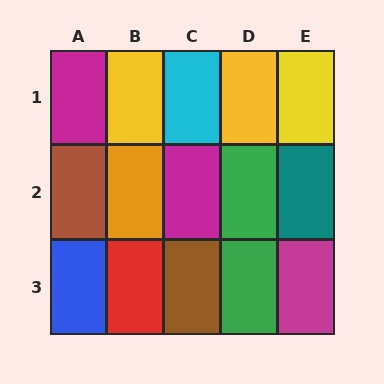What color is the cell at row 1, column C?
Cyan.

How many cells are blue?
1 cell is blue.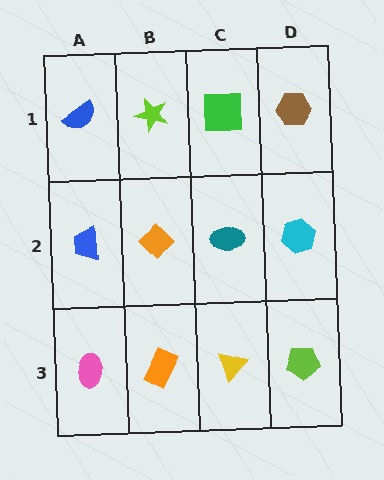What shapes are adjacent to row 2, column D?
A brown hexagon (row 1, column D), a lime pentagon (row 3, column D), a teal ellipse (row 2, column C).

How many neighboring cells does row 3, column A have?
2.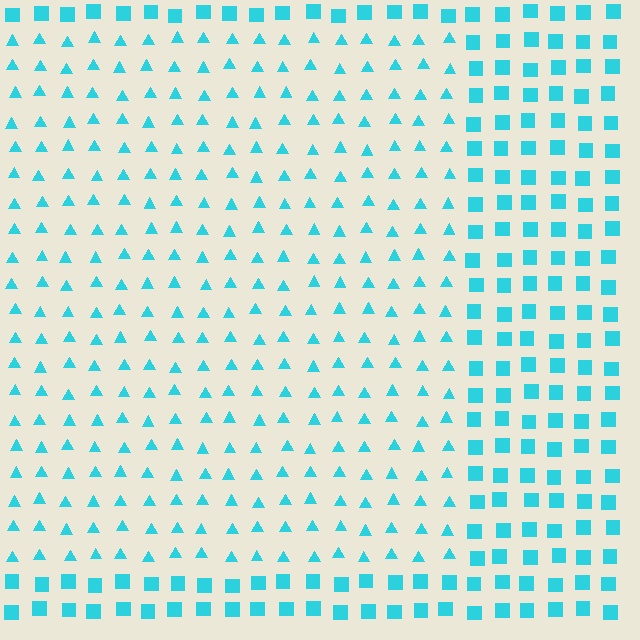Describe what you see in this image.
The image is filled with small cyan elements arranged in a uniform grid. A rectangle-shaped region contains triangles, while the surrounding area contains squares. The boundary is defined purely by the change in element shape.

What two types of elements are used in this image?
The image uses triangles inside the rectangle region and squares outside it.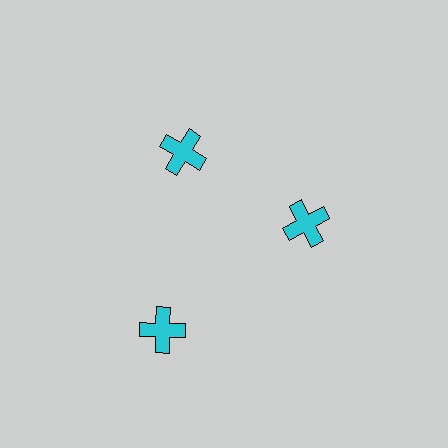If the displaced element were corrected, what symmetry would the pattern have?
It would have 3-fold rotational symmetry — the pattern would map onto itself every 120 degrees.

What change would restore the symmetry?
The symmetry would be restored by moving it inward, back onto the ring so that all 3 crosses sit at equal angles and equal distance from the center.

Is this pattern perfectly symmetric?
No. The 3 cyan crosses are arranged in a ring, but one element near the 7 o'clock position is pushed outward from the center, breaking the 3-fold rotational symmetry.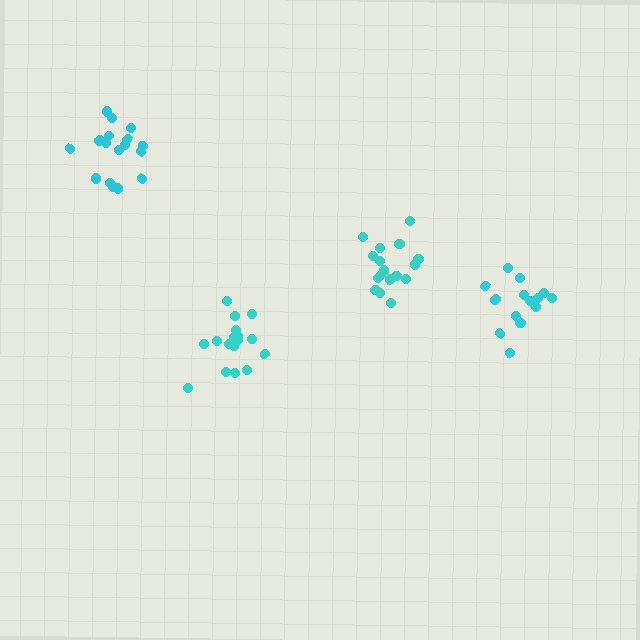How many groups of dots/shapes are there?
There are 4 groups.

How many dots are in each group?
Group 1: 15 dots, Group 2: 17 dots, Group 3: 18 dots, Group 4: 17 dots (67 total).